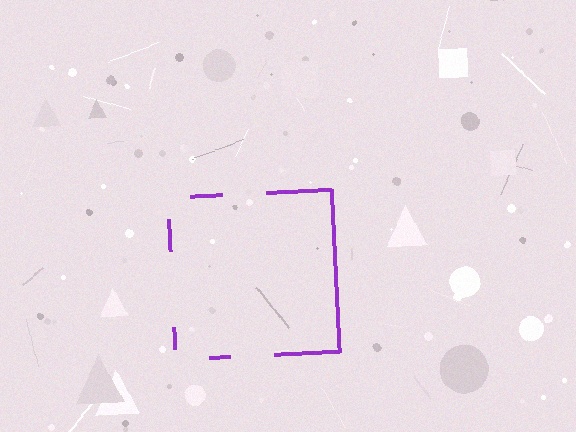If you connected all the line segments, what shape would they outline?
They would outline a square.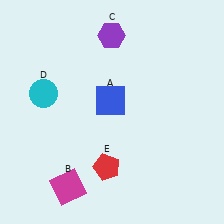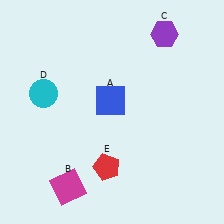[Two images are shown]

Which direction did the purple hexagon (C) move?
The purple hexagon (C) moved right.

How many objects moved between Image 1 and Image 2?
1 object moved between the two images.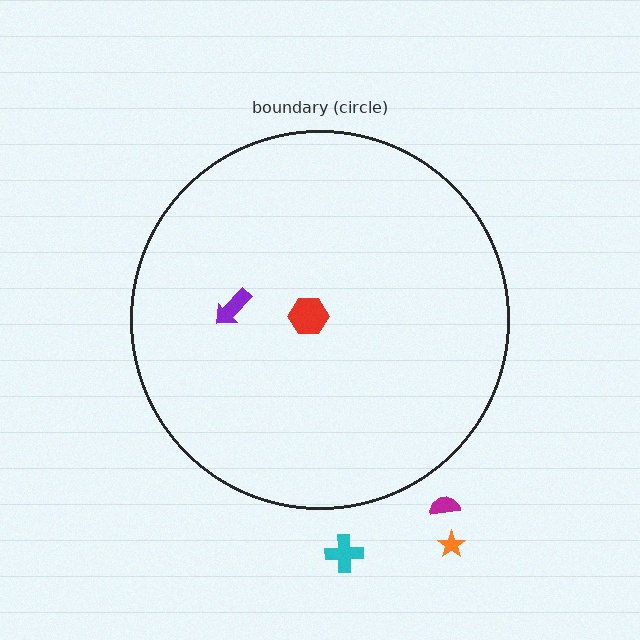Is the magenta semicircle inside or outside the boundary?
Outside.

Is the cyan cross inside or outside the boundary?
Outside.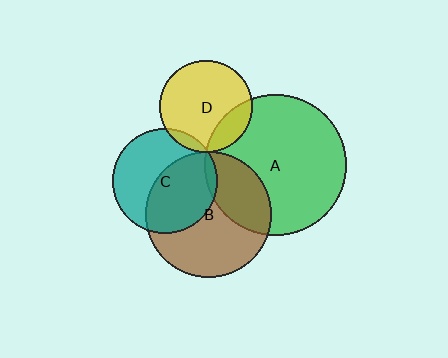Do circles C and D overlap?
Yes.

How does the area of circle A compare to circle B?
Approximately 1.3 times.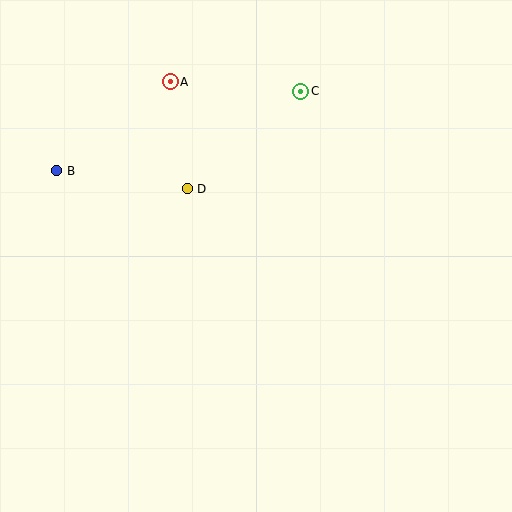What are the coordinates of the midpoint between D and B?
The midpoint between D and B is at (122, 180).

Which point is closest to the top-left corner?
Point B is closest to the top-left corner.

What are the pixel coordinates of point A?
Point A is at (170, 82).